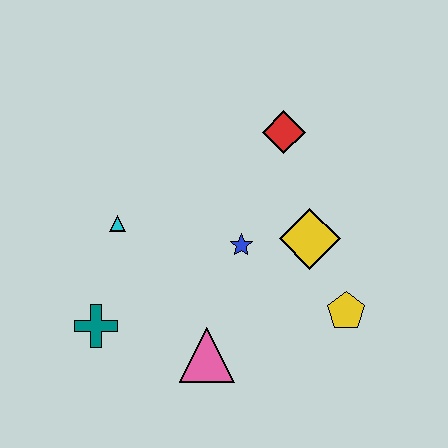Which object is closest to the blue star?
The yellow diamond is closest to the blue star.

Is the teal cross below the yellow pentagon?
Yes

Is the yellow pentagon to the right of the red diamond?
Yes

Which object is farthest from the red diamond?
The teal cross is farthest from the red diamond.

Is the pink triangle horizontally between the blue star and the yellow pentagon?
No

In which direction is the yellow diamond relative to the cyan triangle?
The yellow diamond is to the right of the cyan triangle.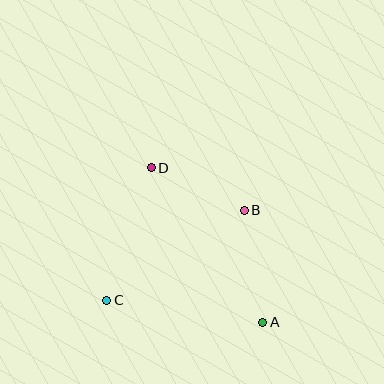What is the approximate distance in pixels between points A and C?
The distance between A and C is approximately 158 pixels.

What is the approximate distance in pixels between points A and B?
The distance between A and B is approximately 114 pixels.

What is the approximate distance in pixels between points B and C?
The distance between B and C is approximately 164 pixels.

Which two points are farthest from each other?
Points A and D are farthest from each other.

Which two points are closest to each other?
Points B and D are closest to each other.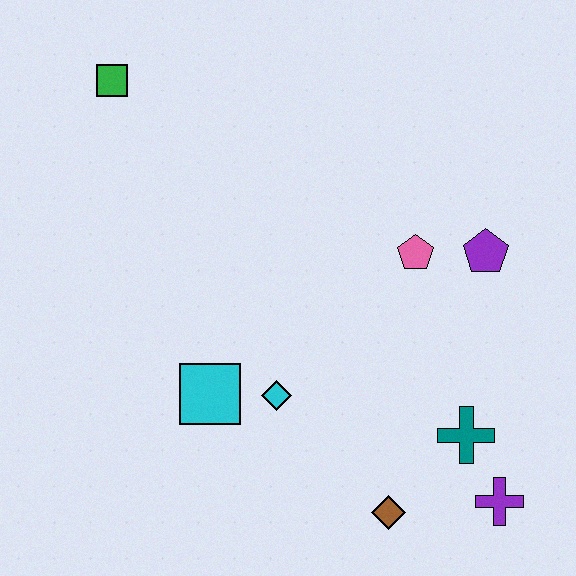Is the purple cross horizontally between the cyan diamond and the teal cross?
No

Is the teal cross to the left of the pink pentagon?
No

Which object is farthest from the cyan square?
The green square is farthest from the cyan square.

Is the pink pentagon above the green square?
No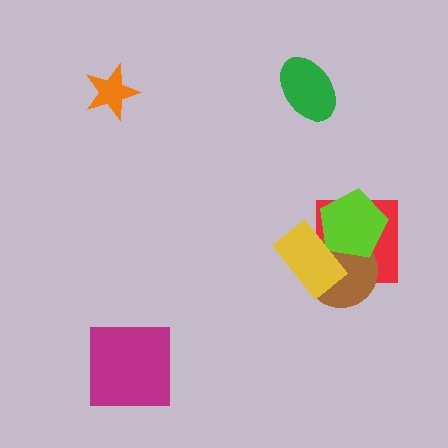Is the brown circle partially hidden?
Yes, it is partially covered by another shape.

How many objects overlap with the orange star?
0 objects overlap with the orange star.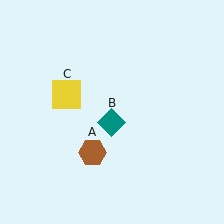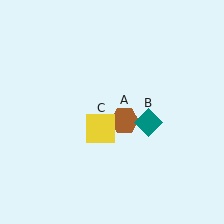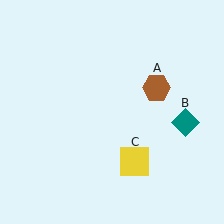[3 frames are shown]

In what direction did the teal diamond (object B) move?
The teal diamond (object B) moved right.